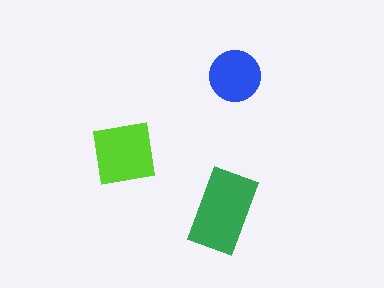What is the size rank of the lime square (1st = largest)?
2nd.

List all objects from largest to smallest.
The green rectangle, the lime square, the blue circle.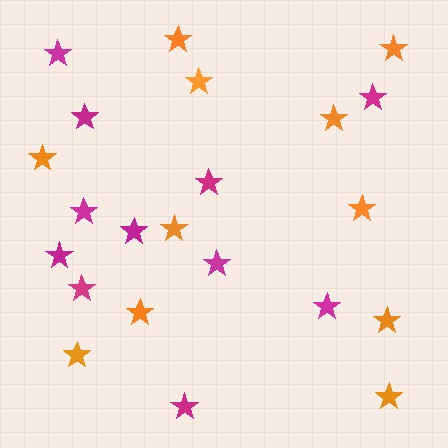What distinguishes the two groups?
There are 2 groups: one group of magenta stars (11) and one group of orange stars (11).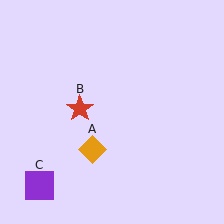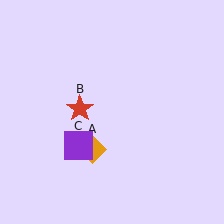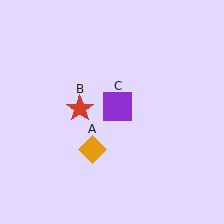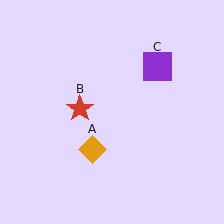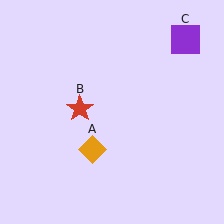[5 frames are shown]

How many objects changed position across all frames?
1 object changed position: purple square (object C).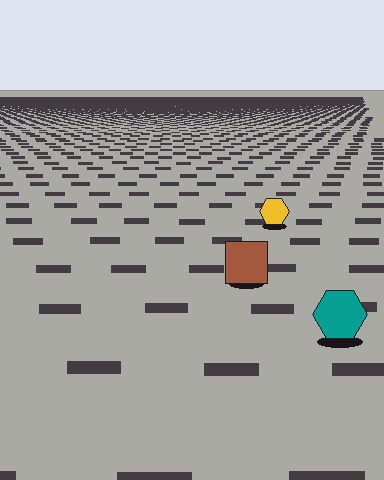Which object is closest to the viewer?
The teal hexagon is closest. The texture marks near it are larger and more spread out.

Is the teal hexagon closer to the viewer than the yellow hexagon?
Yes. The teal hexagon is closer — you can tell from the texture gradient: the ground texture is coarser near it.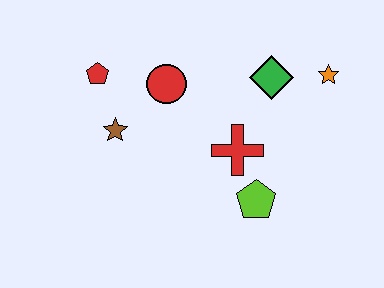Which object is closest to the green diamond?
The orange star is closest to the green diamond.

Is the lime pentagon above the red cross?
No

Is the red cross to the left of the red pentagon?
No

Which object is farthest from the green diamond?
The red pentagon is farthest from the green diamond.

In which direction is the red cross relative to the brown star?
The red cross is to the right of the brown star.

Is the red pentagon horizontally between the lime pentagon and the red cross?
No